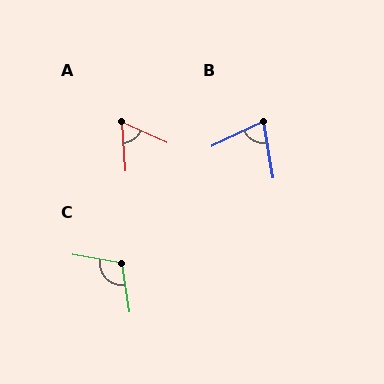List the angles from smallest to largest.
A (61°), B (74°), C (109°).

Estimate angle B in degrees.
Approximately 74 degrees.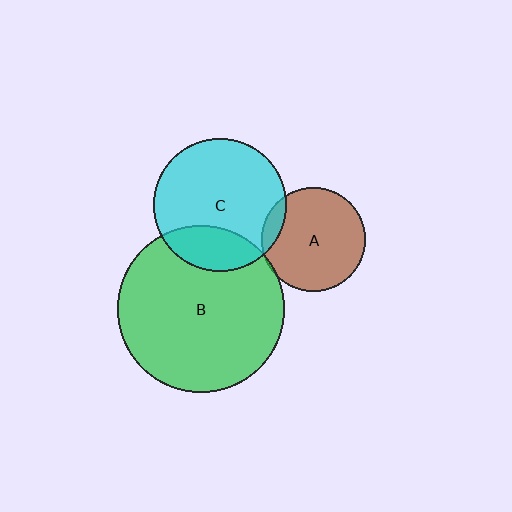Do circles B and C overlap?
Yes.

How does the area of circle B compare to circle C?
Approximately 1.6 times.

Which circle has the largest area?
Circle B (green).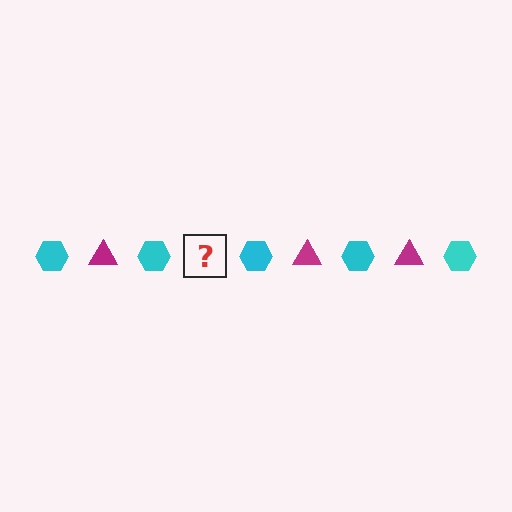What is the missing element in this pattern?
The missing element is a magenta triangle.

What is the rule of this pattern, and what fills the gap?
The rule is that the pattern alternates between cyan hexagon and magenta triangle. The gap should be filled with a magenta triangle.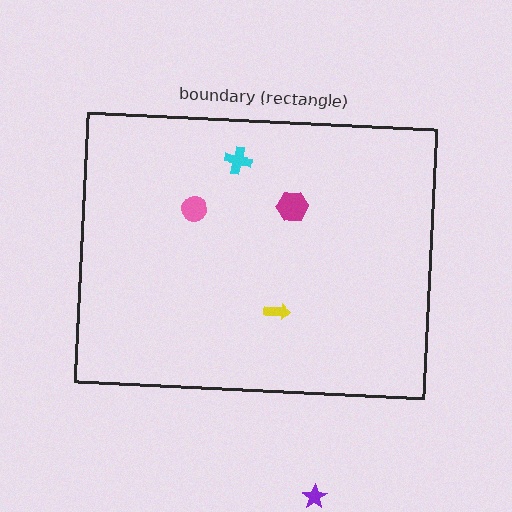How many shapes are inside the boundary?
4 inside, 1 outside.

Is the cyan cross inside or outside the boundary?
Inside.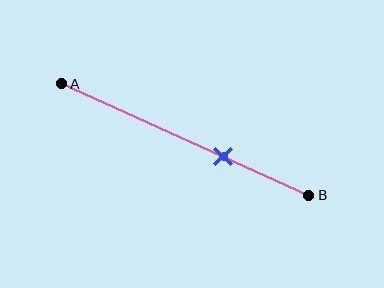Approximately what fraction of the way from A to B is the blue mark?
The blue mark is approximately 65% of the way from A to B.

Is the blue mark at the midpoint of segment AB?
No, the mark is at about 65% from A, not at the 50% midpoint.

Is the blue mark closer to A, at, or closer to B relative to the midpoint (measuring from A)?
The blue mark is closer to point B than the midpoint of segment AB.